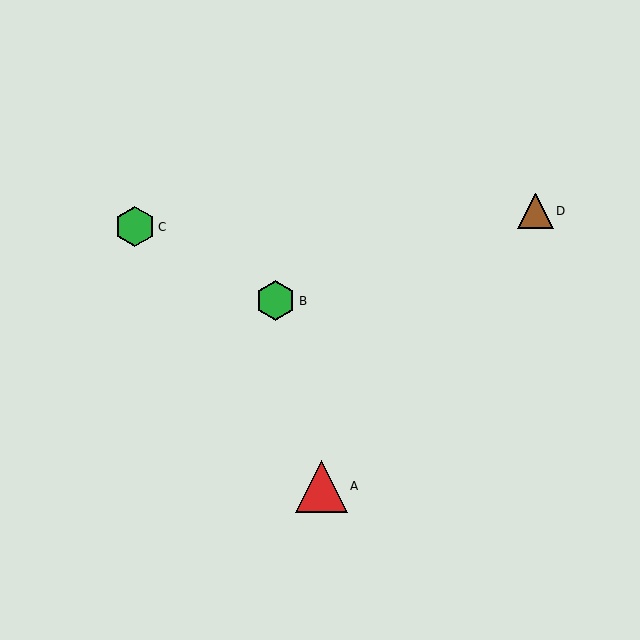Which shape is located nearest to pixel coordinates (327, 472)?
The red triangle (labeled A) at (321, 486) is nearest to that location.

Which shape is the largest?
The red triangle (labeled A) is the largest.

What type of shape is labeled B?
Shape B is a green hexagon.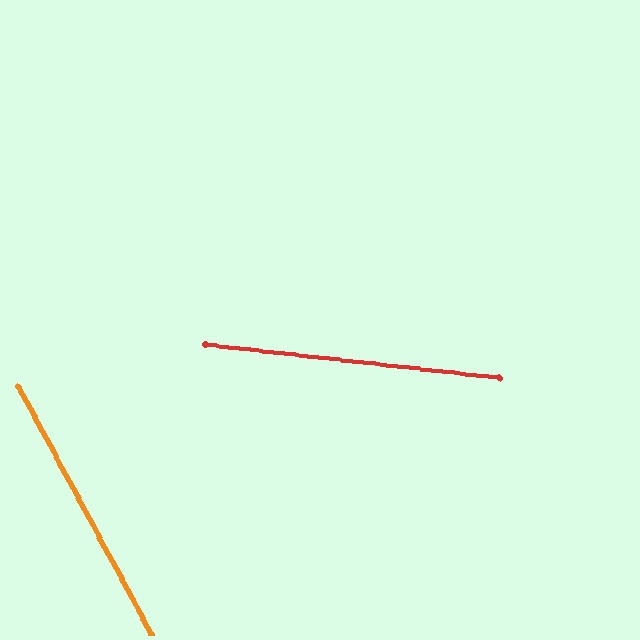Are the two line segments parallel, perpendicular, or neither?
Neither parallel nor perpendicular — they differ by about 55°.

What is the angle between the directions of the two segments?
Approximately 55 degrees.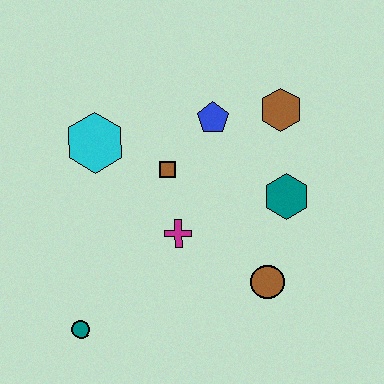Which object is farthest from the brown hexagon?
The teal circle is farthest from the brown hexagon.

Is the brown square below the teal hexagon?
No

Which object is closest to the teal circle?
The magenta cross is closest to the teal circle.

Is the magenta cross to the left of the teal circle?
No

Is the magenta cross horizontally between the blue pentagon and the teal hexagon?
No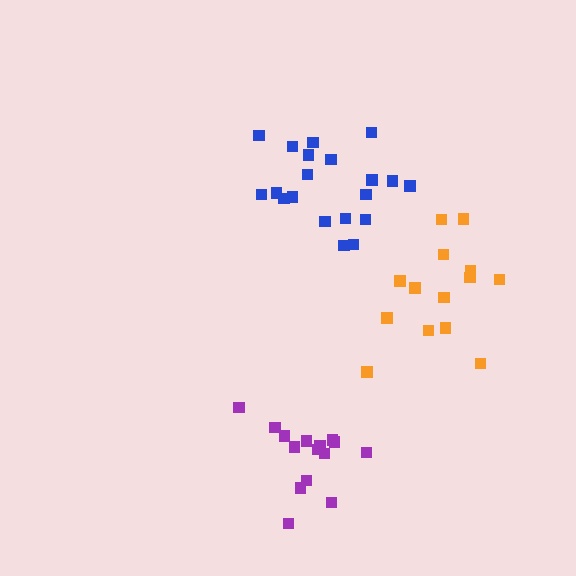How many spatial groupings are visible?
There are 3 spatial groupings.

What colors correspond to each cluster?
The clusters are colored: orange, purple, blue.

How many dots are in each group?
Group 1: 14 dots, Group 2: 15 dots, Group 3: 20 dots (49 total).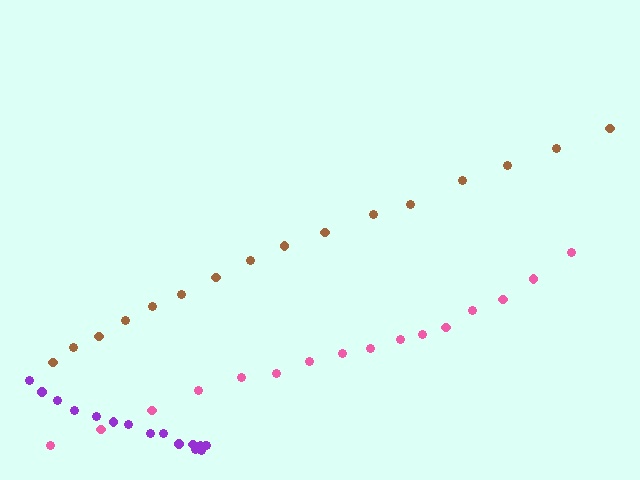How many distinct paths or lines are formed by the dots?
There are 3 distinct paths.